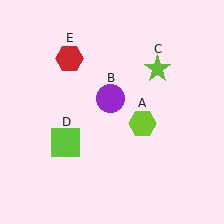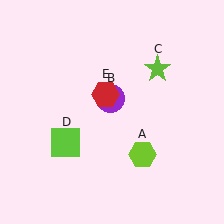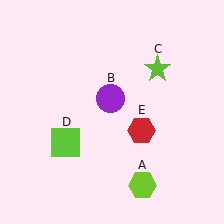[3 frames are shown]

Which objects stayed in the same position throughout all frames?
Purple circle (object B) and lime star (object C) and lime square (object D) remained stationary.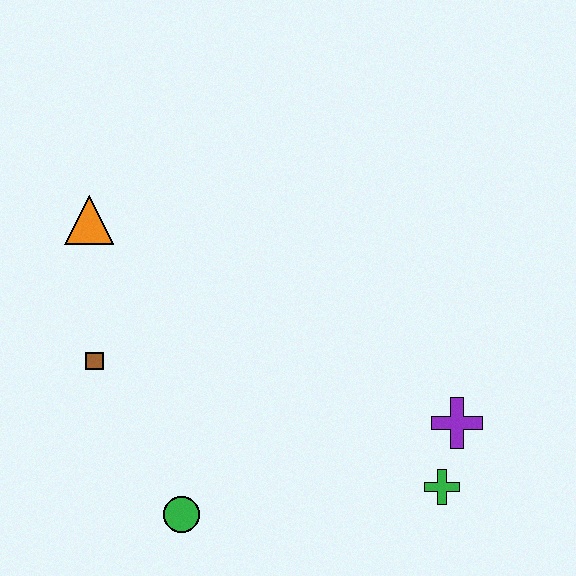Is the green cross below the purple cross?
Yes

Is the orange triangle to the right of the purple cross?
No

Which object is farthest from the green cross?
The orange triangle is farthest from the green cross.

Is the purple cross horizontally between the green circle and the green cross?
No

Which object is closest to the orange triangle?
The brown square is closest to the orange triangle.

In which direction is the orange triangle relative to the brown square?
The orange triangle is above the brown square.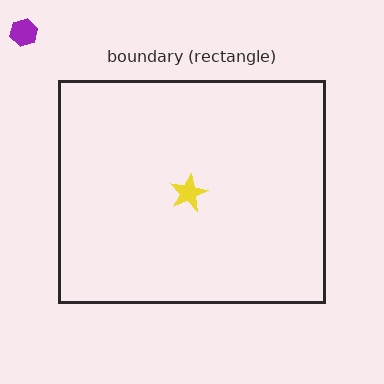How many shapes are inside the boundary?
1 inside, 1 outside.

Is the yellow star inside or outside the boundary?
Inside.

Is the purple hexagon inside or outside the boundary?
Outside.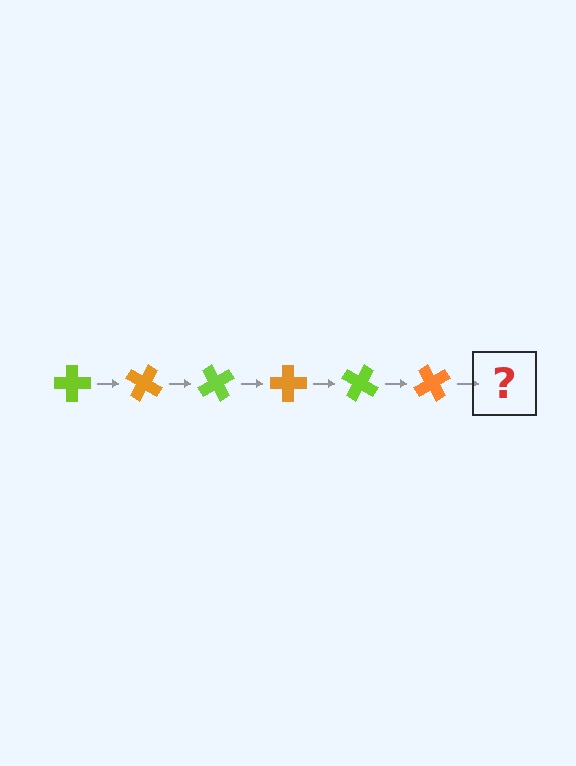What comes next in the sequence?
The next element should be a lime cross, rotated 180 degrees from the start.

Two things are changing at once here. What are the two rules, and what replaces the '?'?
The two rules are that it rotates 30 degrees each step and the color cycles through lime and orange. The '?' should be a lime cross, rotated 180 degrees from the start.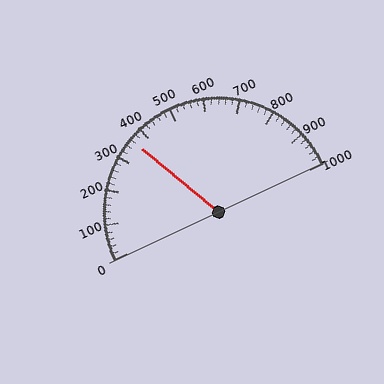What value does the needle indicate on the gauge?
The needle indicates approximately 360.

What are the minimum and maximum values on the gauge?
The gauge ranges from 0 to 1000.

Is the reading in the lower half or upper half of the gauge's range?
The reading is in the lower half of the range (0 to 1000).